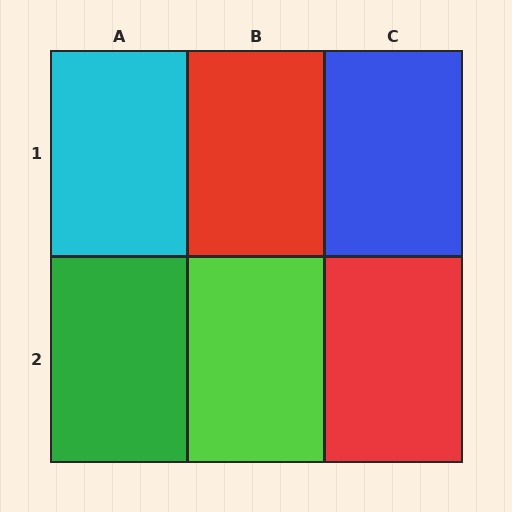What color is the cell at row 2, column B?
Lime.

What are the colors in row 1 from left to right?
Cyan, red, blue.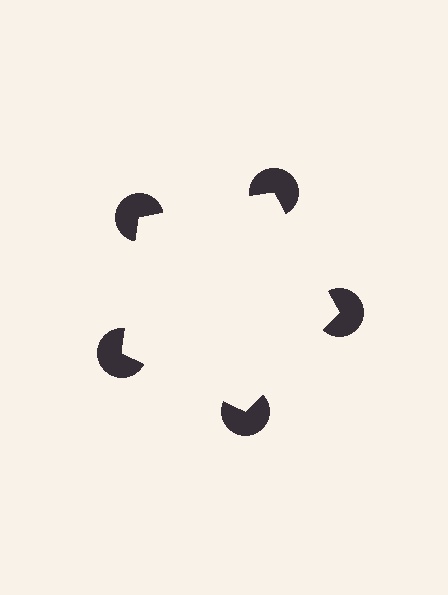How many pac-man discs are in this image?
There are 5 — one at each vertex of the illusory pentagon.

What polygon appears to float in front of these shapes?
An illusory pentagon — its edges are inferred from the aligned wedge cuts in the pac-man discs, not physically drawn.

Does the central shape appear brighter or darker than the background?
It typically appears slightly brighter than the background, even though no actual brightness change is drawn.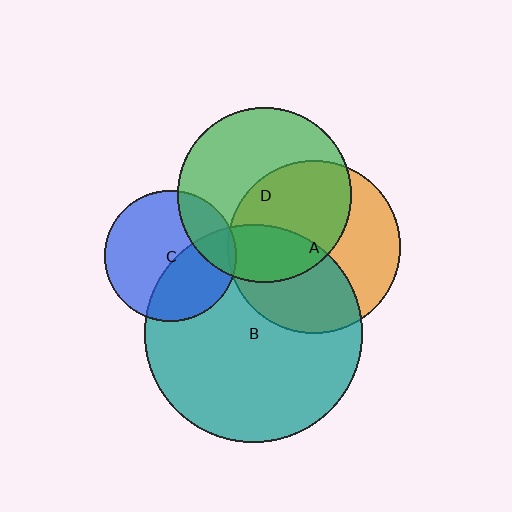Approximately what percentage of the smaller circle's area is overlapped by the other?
Approximately 40%.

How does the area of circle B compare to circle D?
Approximately 1.6 times.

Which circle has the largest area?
Circle B (teal).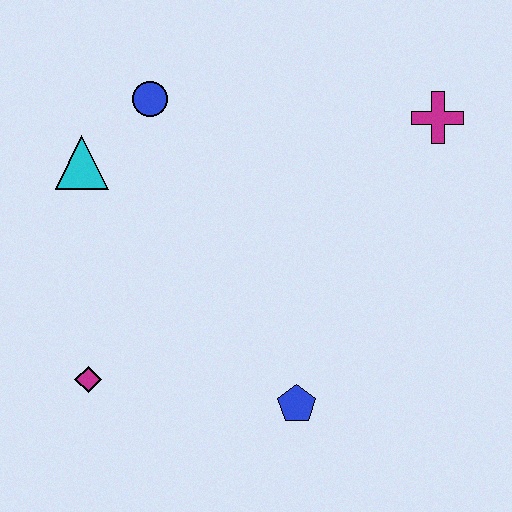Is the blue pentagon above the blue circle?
No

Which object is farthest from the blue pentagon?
The blue circle is farthest from the blue pentagon.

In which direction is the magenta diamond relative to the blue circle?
The magenta diamond is below the blue circle.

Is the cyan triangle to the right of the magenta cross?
No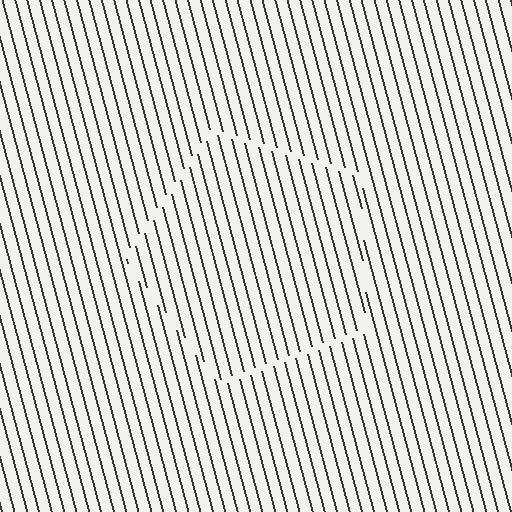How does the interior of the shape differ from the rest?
The interior of the shape contains the same grating, shifted by half a period — the contour is defined by the phase discontinuity where line-ends from the inner and outer gratings abut.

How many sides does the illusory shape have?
5 sides — the line-ends trace a pentagon.